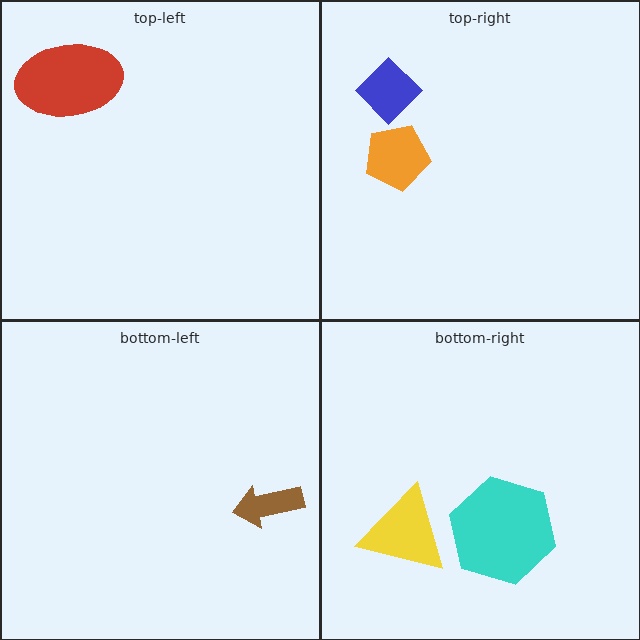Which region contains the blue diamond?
The top-right region.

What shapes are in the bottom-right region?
The cyan hexagon, the yellow triangle.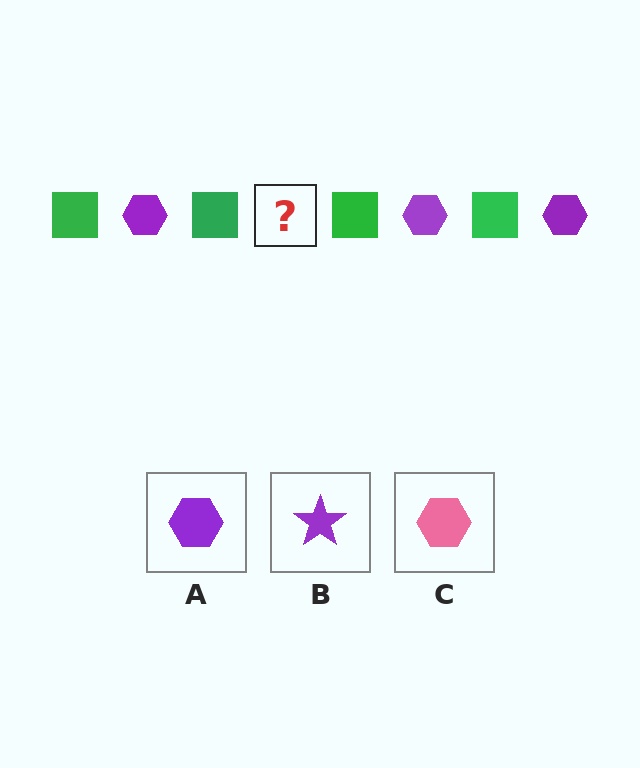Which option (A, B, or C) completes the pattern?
A.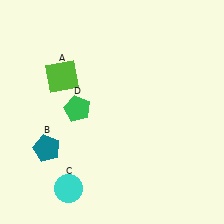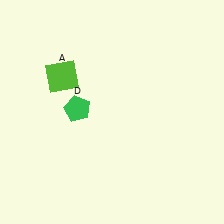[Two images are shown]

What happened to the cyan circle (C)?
The cyan circle (C) was removed in Image 2. It was in the bottom-left area of Image 1.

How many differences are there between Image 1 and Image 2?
There are 2 differences between the two images.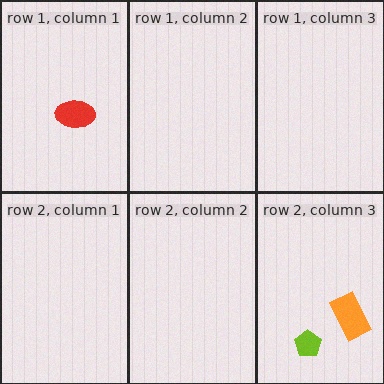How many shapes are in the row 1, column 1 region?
1.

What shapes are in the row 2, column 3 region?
The lime pentagon, the orange rectangle.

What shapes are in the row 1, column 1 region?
The red ellipse.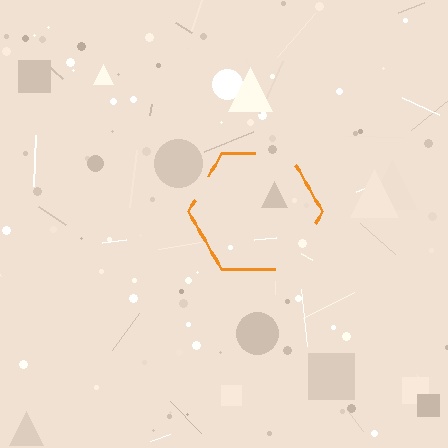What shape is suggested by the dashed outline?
The dashed outline suggests a hexagon.